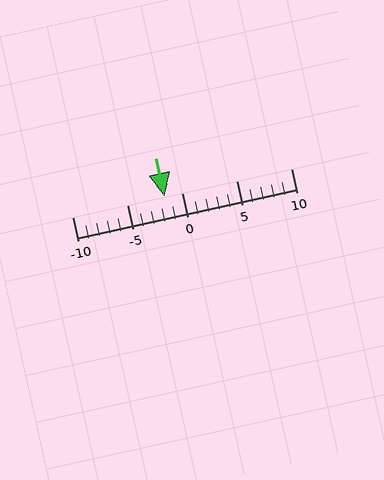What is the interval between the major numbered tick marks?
The major tick marks are spaced 5 units apart.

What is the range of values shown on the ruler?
The ruler shows values from -10 to 10.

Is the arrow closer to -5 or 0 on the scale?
The arrow is closer to 0.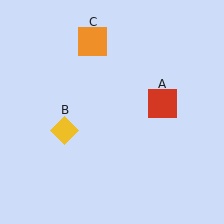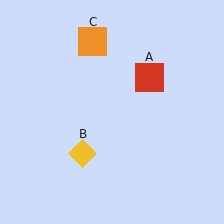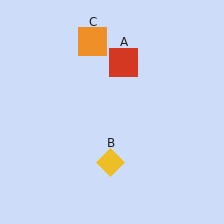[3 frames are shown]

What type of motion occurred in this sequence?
The red square (object A), yellow diamond (object B) rotated counterclockwise around the center of the scene.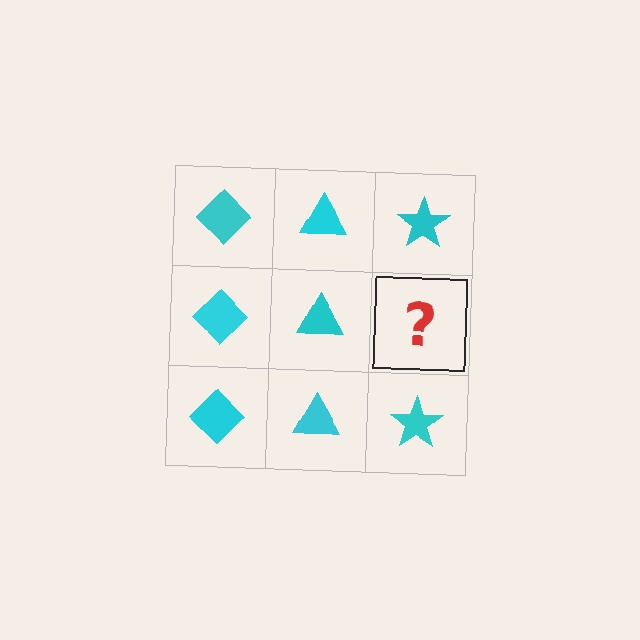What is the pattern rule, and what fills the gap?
The rule is that each column has a consistent shape. The gap should be filled with a cyan star.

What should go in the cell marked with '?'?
The missing cell should contain a cyan star.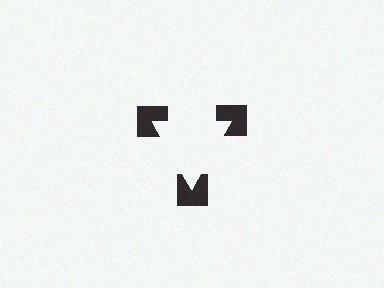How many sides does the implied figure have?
3 sides.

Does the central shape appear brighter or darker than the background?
It typically appears slightly brighter than the background, even though no actual brightness change is drawn.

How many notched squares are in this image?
There are 3 — one at each vertex of the illusory triangle.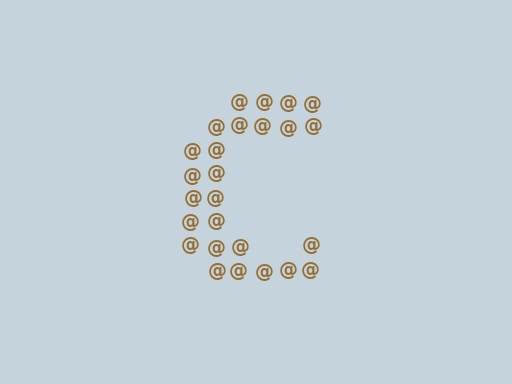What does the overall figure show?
The overall figure shows the letter C.